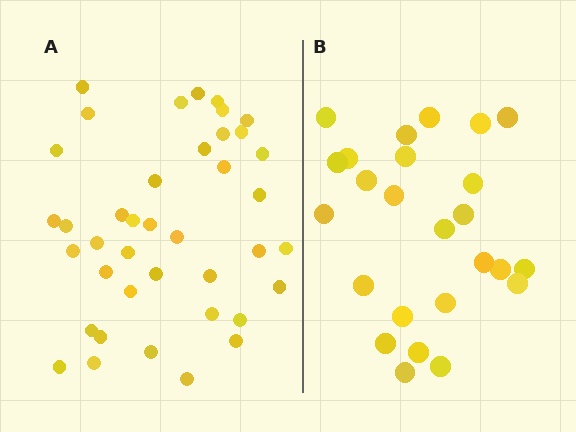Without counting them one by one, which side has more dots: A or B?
Region A (the left region) has more dots.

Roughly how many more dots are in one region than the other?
Region A has approximately 15 more dots than region B.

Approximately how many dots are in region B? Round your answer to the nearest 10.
About 20 dots. (The exact count is 25, which rounds to 20.)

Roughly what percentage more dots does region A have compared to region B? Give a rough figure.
About 60% more.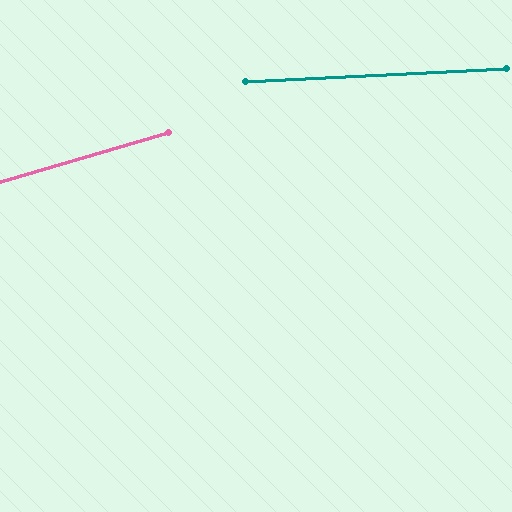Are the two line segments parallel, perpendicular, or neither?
Neither parallel nor perpendicular — they differ by about 13°.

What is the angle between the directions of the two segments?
Approximately 13 degrees.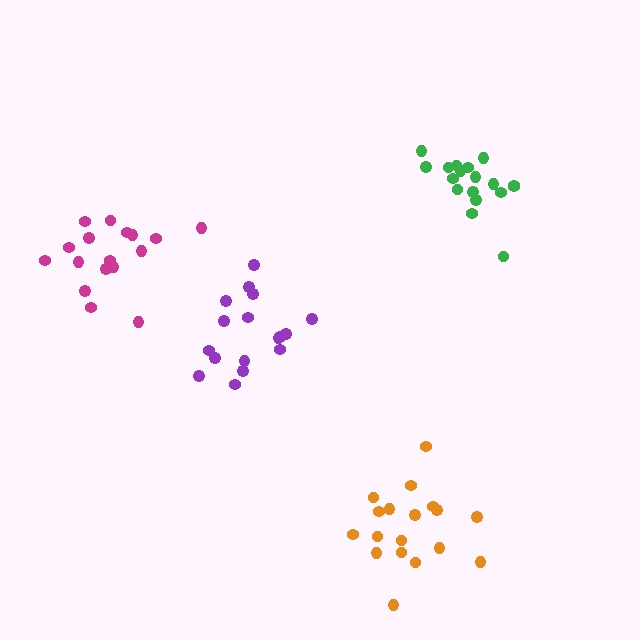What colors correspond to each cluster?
The clusters are colored: purple, magenta, orange, green.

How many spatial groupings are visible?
There are 4 spatial groupings.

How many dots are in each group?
Group 1: 17 dots, Group 2: 17 dots, Group 3: 18 dots, Group 4: 18 dots (70 total).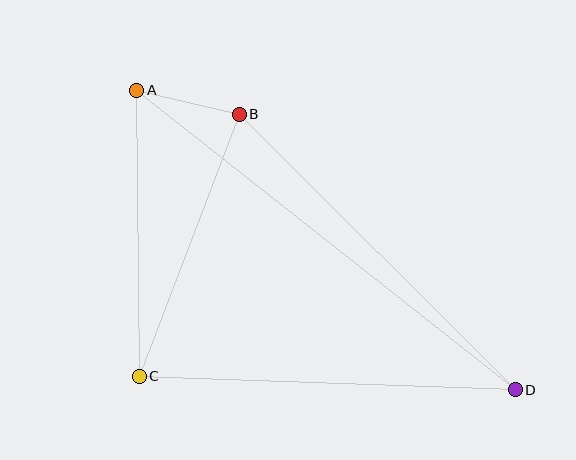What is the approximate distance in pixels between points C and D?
The distance between C and D is approximately 377 pixels.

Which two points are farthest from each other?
Points A and D are farthest from each other.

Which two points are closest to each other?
Points A and B are closest to each other.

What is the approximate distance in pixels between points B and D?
The distance between B and D is approximately 390 pixels.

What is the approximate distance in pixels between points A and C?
The distance between A and C is approximately 286 pixels.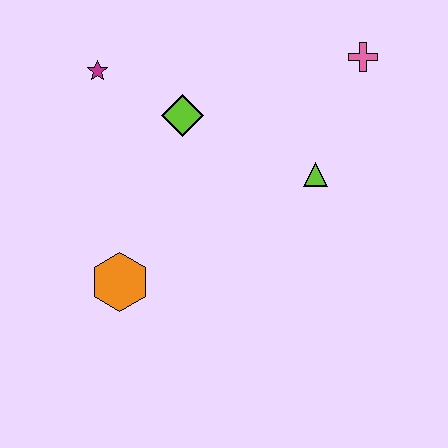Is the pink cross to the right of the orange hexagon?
Yes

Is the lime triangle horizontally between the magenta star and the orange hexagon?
No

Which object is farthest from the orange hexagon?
The pink cross is farthest from the orange hexagon.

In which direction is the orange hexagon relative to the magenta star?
The orange hexagon is below the magenta star.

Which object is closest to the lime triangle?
The pink cross is closest to the lime triangle.